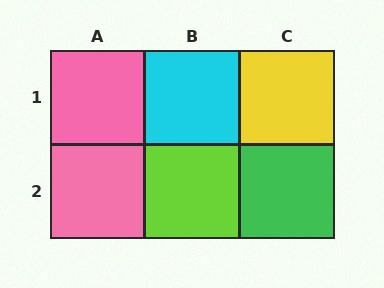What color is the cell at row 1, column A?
Pink.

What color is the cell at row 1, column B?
Cyan.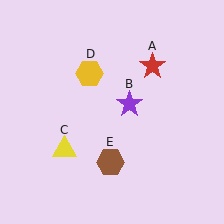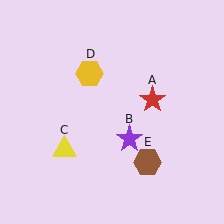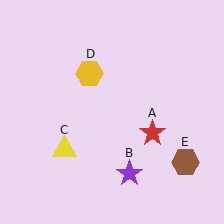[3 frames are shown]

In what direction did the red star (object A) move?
The red star (object A) moved down.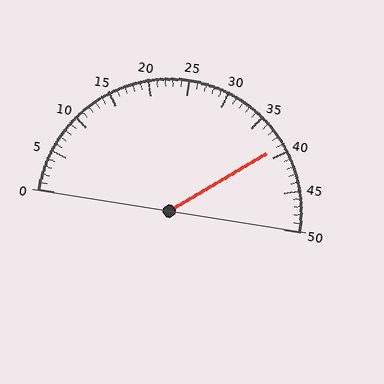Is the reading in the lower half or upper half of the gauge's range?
The reading is in the upper half of the range (0 to 50).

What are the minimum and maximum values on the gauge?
The gauge ranges from 0 to 50.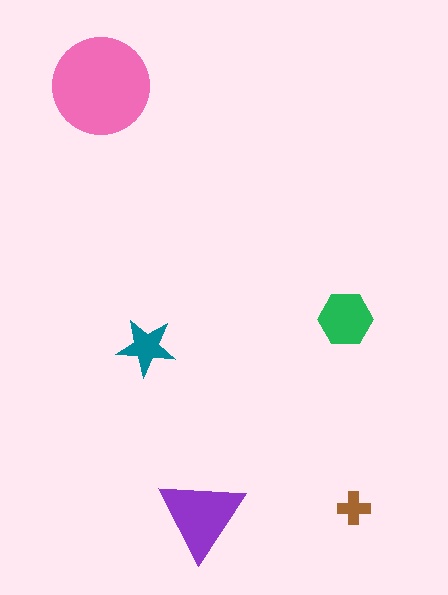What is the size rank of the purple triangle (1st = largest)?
2nd.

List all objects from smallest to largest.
The brown cross, the teal star, the green hexagon, the purple triangle, the pink circle.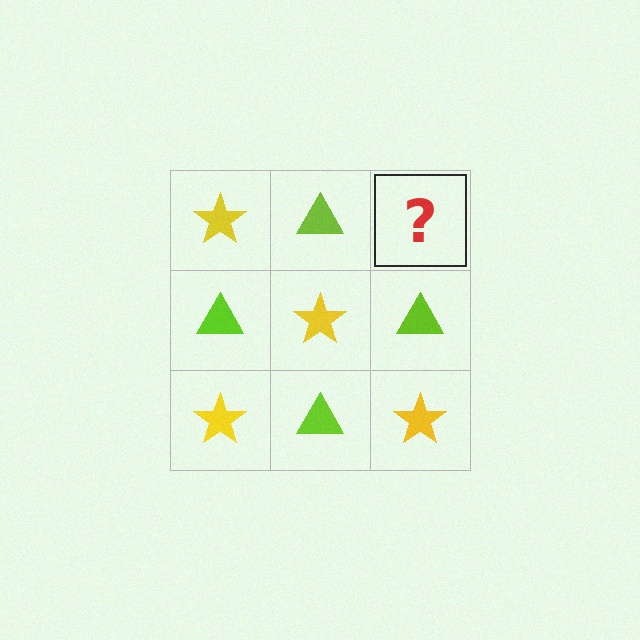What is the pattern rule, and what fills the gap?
The rule is that it alternates yellow star and lime triangle in a checkerboard pattern. The gap should be filled with a yellow star.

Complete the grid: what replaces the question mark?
The question mark should be replaced with a yellow star.